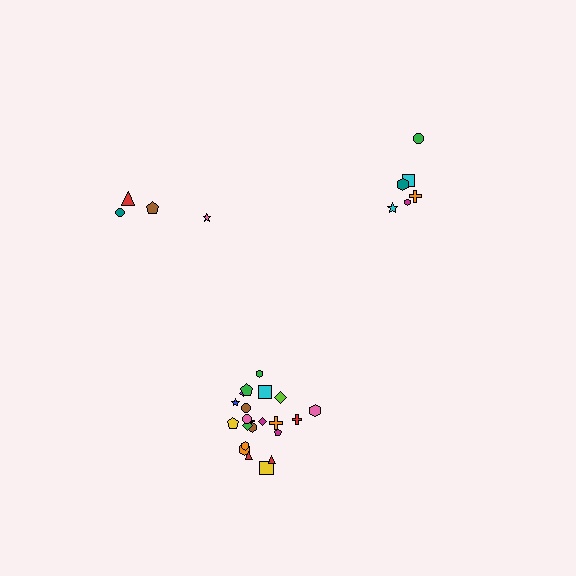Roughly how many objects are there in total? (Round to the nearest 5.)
Roughly 30 objects in total.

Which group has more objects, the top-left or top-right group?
The top-right group.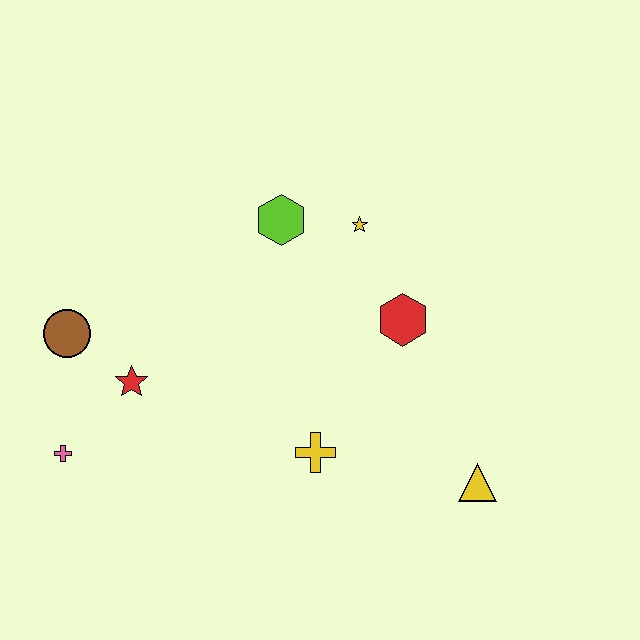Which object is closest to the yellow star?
The lime hexagon is closest to the yellow star.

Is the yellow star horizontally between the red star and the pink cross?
No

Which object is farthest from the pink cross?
The yellow triangle is farthest from the pink cross.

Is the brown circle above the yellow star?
No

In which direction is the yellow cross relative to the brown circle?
The yellow cross is to the right of the brown circle.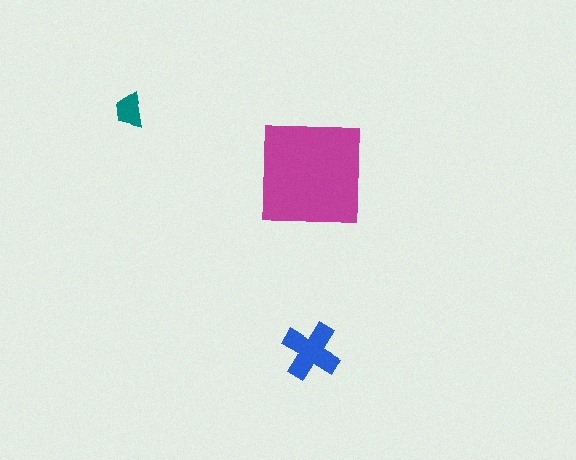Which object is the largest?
The magenta square.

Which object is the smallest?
The teal trapezoid.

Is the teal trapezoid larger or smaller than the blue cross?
Smaller.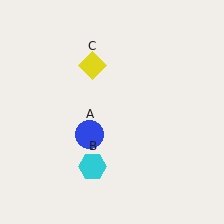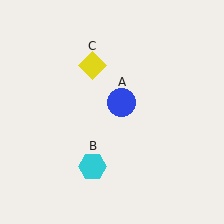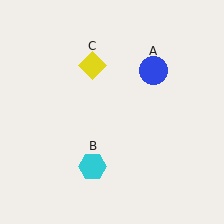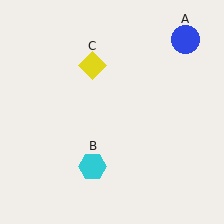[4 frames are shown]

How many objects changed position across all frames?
1 object changed position: blue circle (object A).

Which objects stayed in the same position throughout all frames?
Cyan hexagon (object B) and yellow diamond (object C) remained stationary.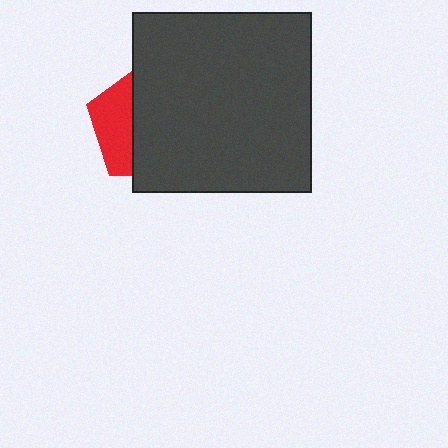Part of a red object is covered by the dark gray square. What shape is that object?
It is a pentagon.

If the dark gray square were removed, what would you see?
You would see the complete red pentagon.